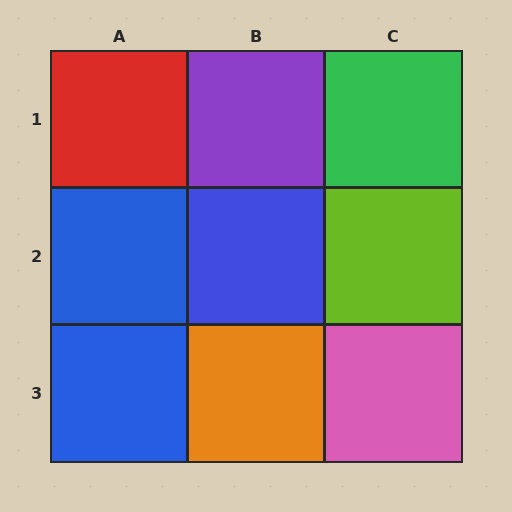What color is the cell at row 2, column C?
Lime.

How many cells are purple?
1 cell is purple.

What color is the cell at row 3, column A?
Blue.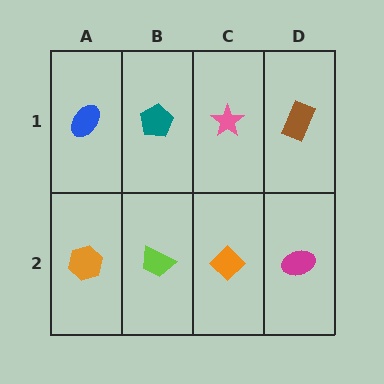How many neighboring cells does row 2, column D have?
2.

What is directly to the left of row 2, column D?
An orange diamond.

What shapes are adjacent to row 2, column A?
A blue ellipse (row 1, column A), a lime trapezoid (row 2, column B).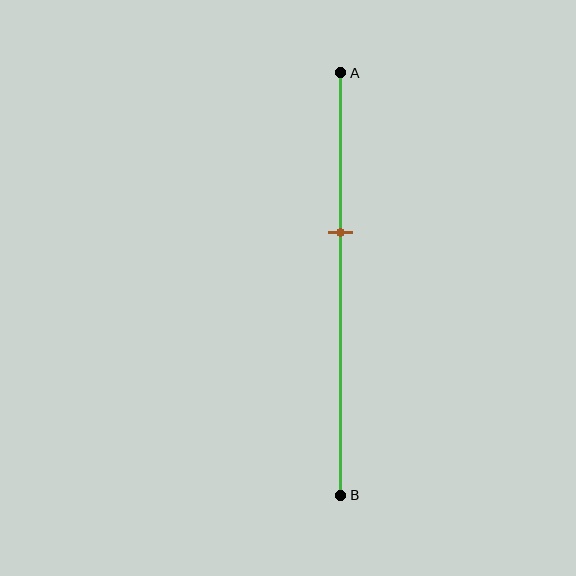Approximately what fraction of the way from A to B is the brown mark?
The brown mark is approximately 40% of the way from A to B.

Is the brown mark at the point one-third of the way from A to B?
No, the mark is at about 40% from A, not at the 33% one-third point.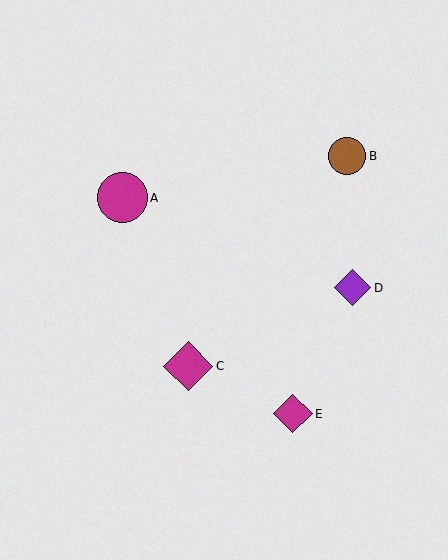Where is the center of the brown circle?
The center of the brown circle is at (347, 156).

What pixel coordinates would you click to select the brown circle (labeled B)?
Click at (347, 156) to select the brown circle B.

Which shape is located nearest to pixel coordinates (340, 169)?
The brown circle (labeled B) at (347, 156) is nearest to that location.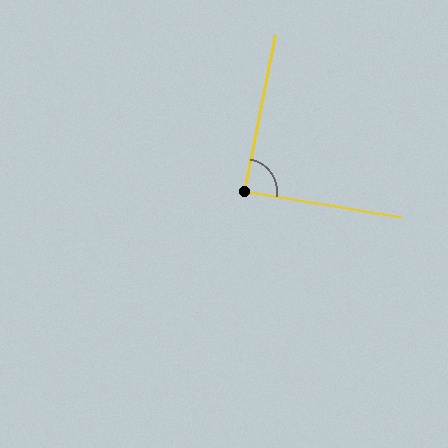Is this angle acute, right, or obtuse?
It is approximately a right angle.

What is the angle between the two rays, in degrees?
Approximately 88 degrees.